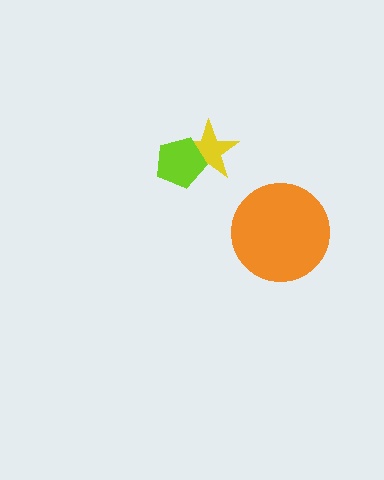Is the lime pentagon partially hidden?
No, no other shape covers it.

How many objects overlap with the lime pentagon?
1 object overlaps with the lime pentagon.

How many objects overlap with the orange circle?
0 objects overlap with the orange circle.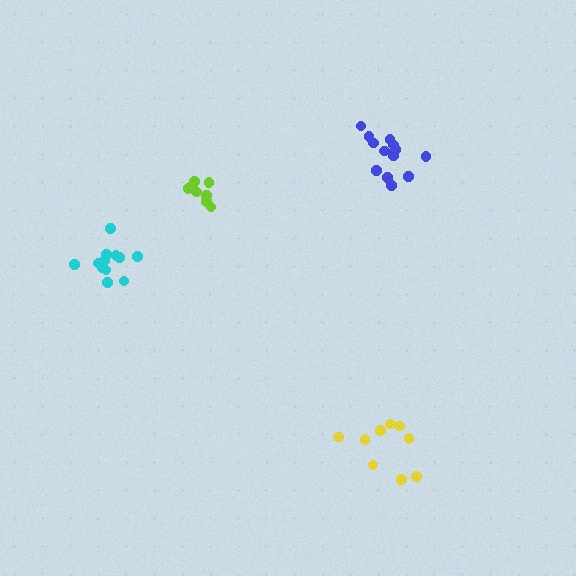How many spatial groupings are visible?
There are 4 spatial groupings.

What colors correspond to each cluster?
The clusters are colored: yellow, blue, lime, cyan.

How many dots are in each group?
Group 1: 9 dots, Group 2: 13 dots, Group 3: 8 dots, Group 4: 12 dots (42 total).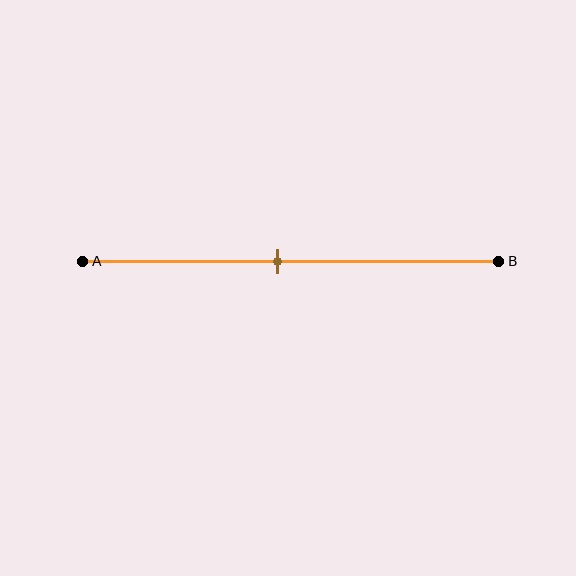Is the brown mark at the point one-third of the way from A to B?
No, the mark is at about 45% from A, not at the 33% one-third point.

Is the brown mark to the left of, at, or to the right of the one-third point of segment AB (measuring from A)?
The brown mark is to the right of the one-third point of segment AB.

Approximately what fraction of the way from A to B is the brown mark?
The brown mark is approximately 45% of the way from A to B.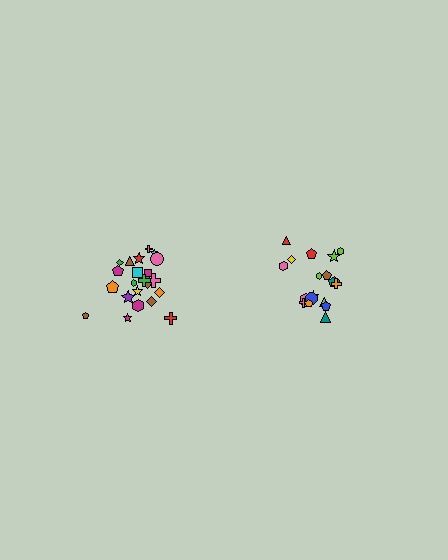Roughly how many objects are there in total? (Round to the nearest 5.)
Roughly 40 objects in total.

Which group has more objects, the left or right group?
The left group.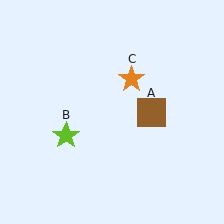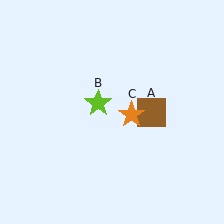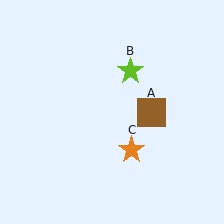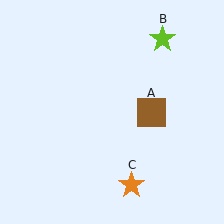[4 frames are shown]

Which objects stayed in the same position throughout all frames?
Brown square (object A) remained stationary.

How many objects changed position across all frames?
2 objects changed position: lime star (object B), orange star (object C).